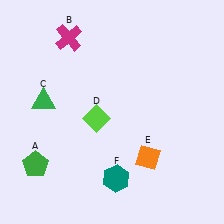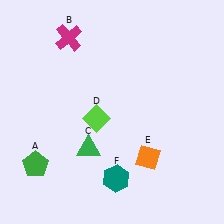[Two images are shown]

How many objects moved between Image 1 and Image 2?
1 object moved between the two images.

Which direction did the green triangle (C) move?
The green triangle (C) moved down.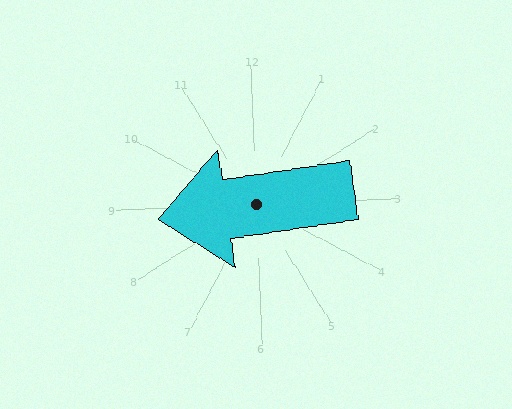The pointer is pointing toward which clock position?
Roughly 9 o'clock.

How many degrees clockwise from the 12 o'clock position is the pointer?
Approximately 264 degrees.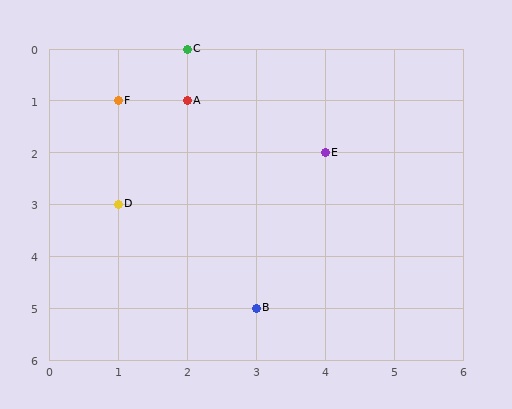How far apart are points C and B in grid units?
Points C and B are 1 column and 5 rows apart (about 5.1 grid units diagonally).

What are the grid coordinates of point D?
Point D is at grid coordinates (1, 3).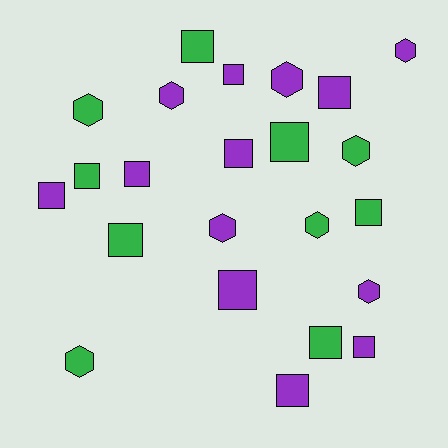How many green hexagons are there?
There are 4 green hexagons.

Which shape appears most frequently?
Square, with 14 objects.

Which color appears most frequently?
Purple, with 13 objects.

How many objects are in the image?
There are 23 objects.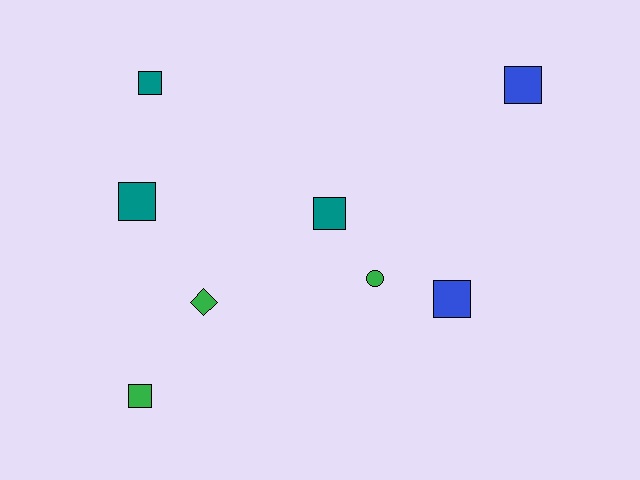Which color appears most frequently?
Green, with 3 objects.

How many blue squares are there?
There are 2 blue squares.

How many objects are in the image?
There are 8 objects.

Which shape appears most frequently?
Square, with 6 objects.